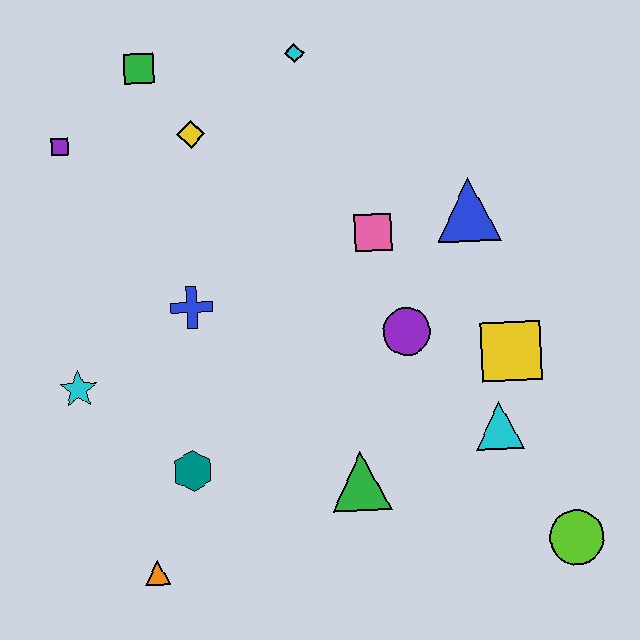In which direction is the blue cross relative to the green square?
The blue cross is below the green square.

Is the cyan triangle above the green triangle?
Yes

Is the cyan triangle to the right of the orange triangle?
Yes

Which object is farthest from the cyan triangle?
The purple square is farthest from the cyan triangle.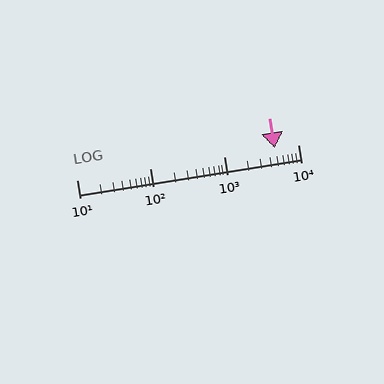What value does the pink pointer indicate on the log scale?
The pointer indicates approximately 4800.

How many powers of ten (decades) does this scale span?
The scale spans 3 decades, from 10 to 10000.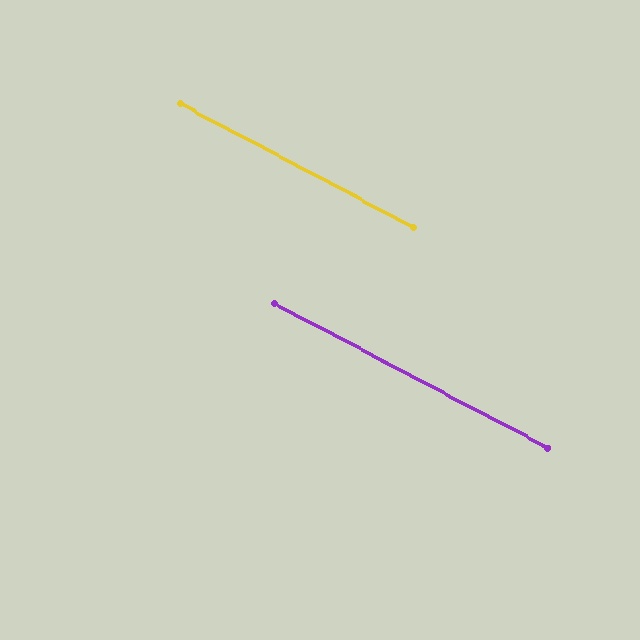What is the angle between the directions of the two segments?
Approximately 0 degrees.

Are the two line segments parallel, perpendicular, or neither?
Parallel — their directions differ by only 0.1°.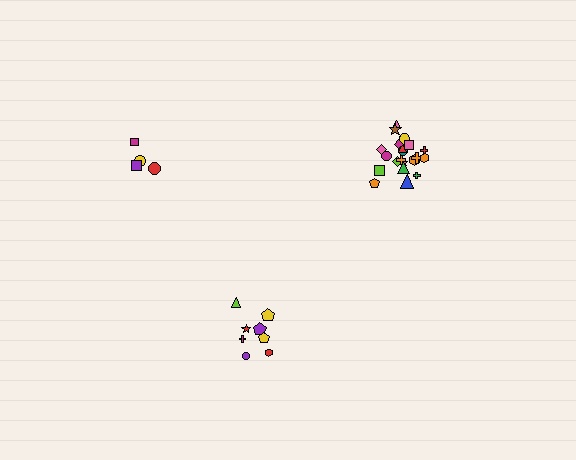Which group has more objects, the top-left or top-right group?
The top-right group.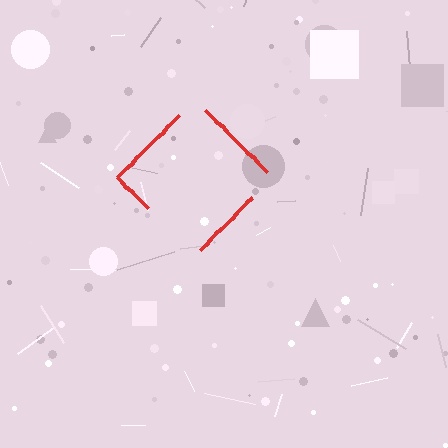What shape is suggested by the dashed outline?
The dashed outline suggests a diamond.